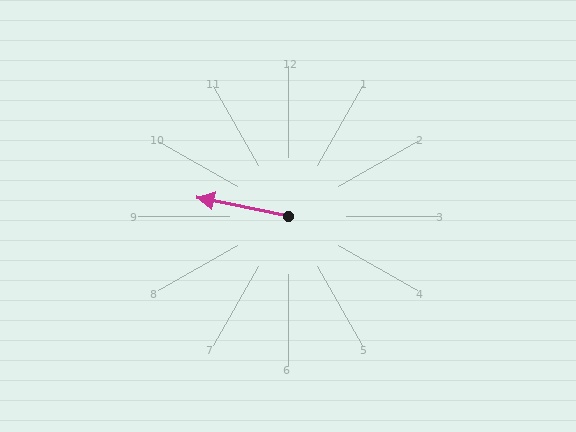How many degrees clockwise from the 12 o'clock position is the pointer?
Approximately 282 degrees.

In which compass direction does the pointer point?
West.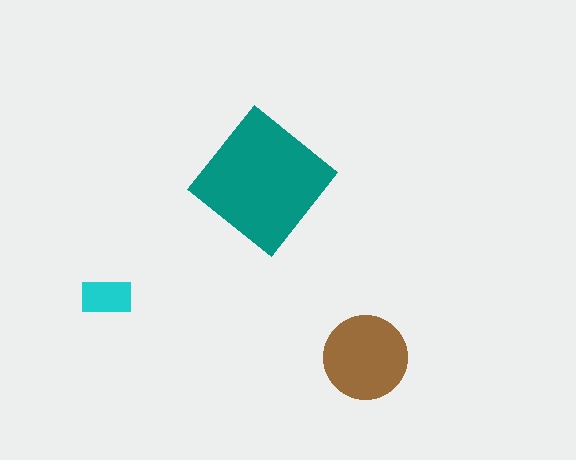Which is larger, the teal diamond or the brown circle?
The teal diamond.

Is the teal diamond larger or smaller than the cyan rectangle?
Larger.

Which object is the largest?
The teal diamond.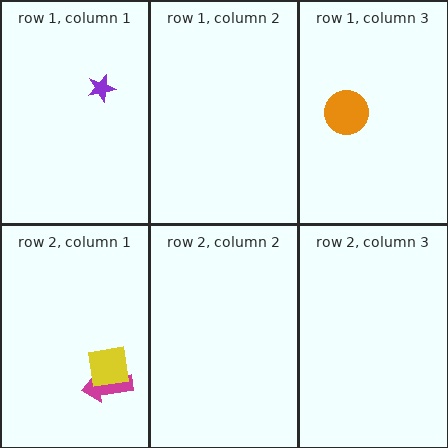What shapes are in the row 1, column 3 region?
The orange circle.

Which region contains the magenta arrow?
The row 2, column 1 region.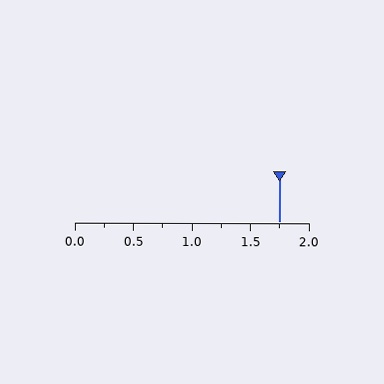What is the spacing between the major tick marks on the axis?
The major ticks are spaced 0.5 apart.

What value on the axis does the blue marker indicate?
The marker indicates approximately 1.75.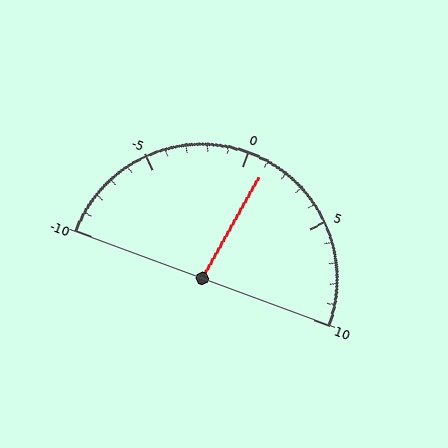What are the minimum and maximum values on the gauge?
The gauge ranges from -10 to 10.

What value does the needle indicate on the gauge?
The needle indicates approximately 1.